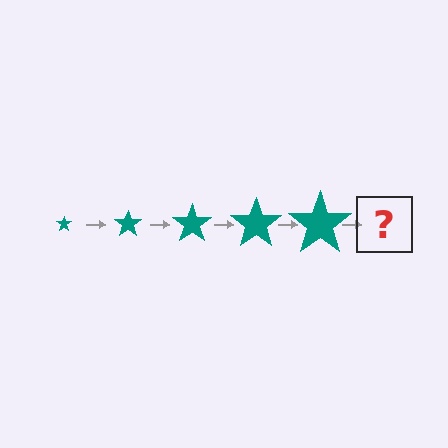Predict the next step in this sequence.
The next step is a teal star, larger than the previous one.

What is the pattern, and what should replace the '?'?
The pattern is that the star gets progressively larger each step. The '?' should be a teal star, larger than the previous one.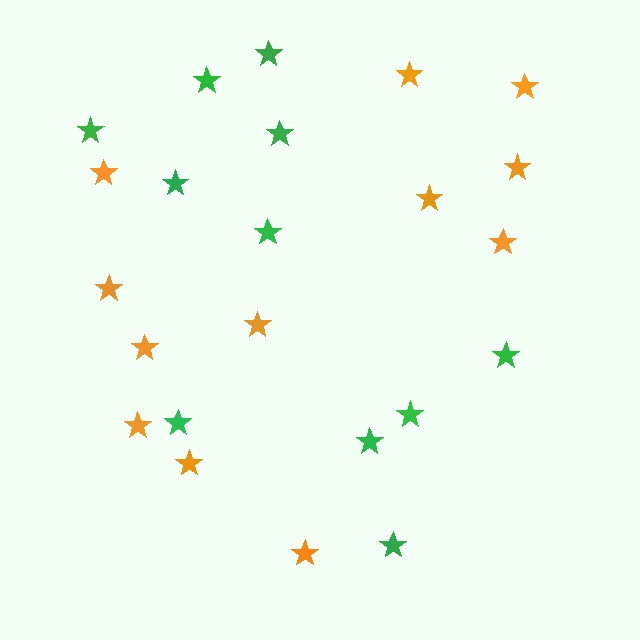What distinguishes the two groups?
There are 2 groups: one group of orange stars (12) and one group of green stars (11).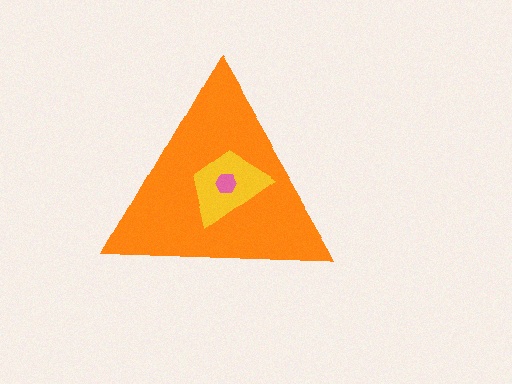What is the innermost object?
The pink hexagon.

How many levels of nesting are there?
3.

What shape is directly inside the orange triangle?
The yellow trapezoid.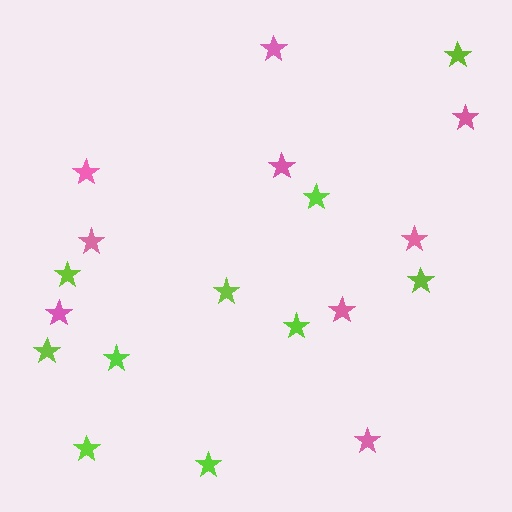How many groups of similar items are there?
There are 2 groups: one group of pink stars (9) and one group of lime stars (10).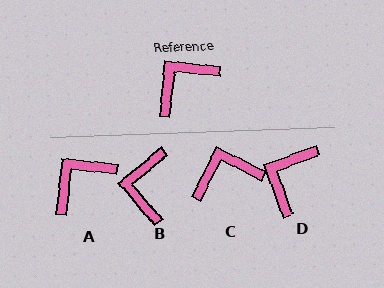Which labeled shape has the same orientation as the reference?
A.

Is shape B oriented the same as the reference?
No, it is off by about 46 degrees.